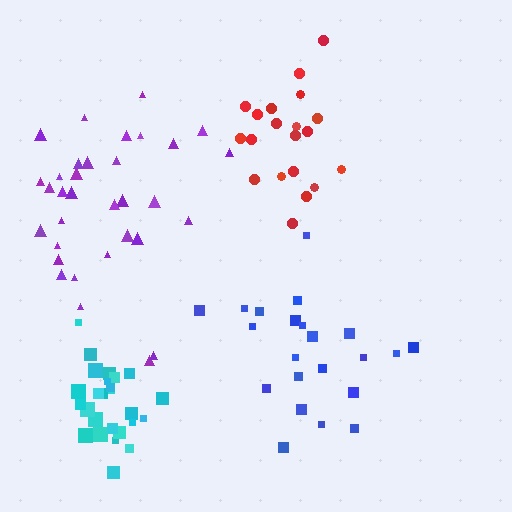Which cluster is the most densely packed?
Cyan.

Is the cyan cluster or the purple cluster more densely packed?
Cyan.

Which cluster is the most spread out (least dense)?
Blue.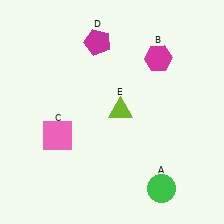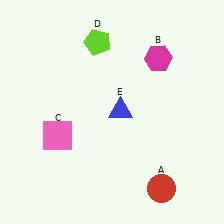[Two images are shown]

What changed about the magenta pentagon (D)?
In Image 1, D is magenta. In Image 2, it changed to lime.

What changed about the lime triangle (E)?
In Image 1, E is lime. In Image 2, it changed to blue.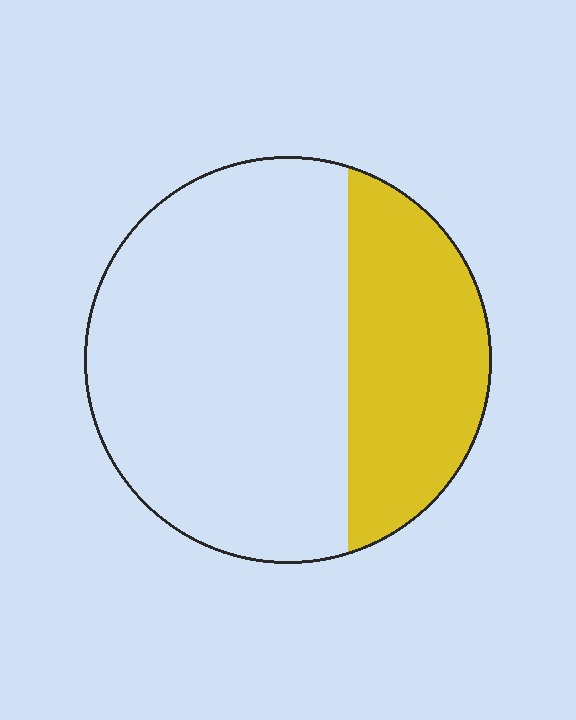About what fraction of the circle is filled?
About one third (1/3).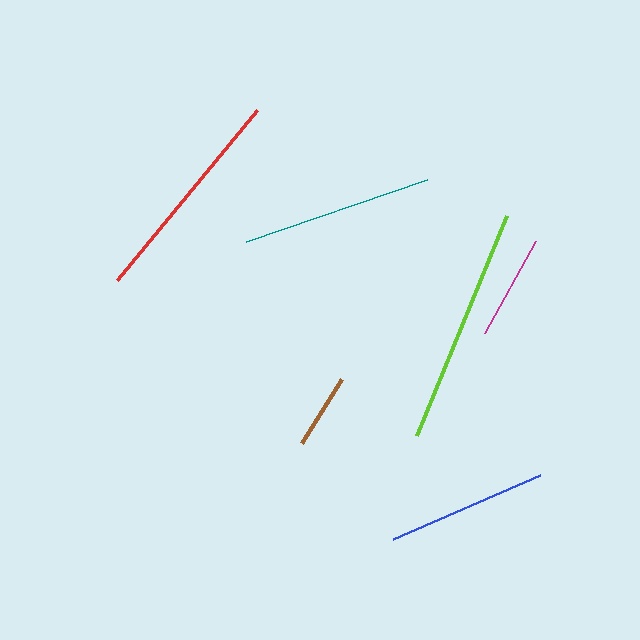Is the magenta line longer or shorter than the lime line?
The lime line is longer than the magenta line.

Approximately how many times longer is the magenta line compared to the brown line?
The magenta line is approximately 1.4 times the length of the brown line.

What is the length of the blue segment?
The blue segment is approximately 160 pixels long.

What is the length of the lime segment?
The lime segment is approximately 239 pixels long.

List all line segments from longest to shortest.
From longest to shortest: lime, red, teal, blue, magenta, brown.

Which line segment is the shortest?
The brown line is the shortest at approximately 75 pixels.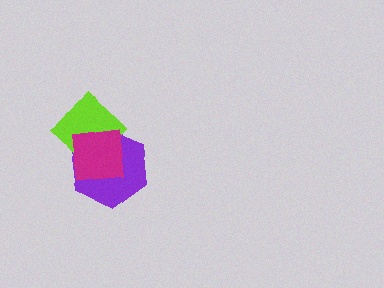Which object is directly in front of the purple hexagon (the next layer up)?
The lime diamond is directly in front of the purple hexagon.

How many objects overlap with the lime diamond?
2 objects overlap with the lime diamond.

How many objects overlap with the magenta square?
2 objects overlap with the magenta square.